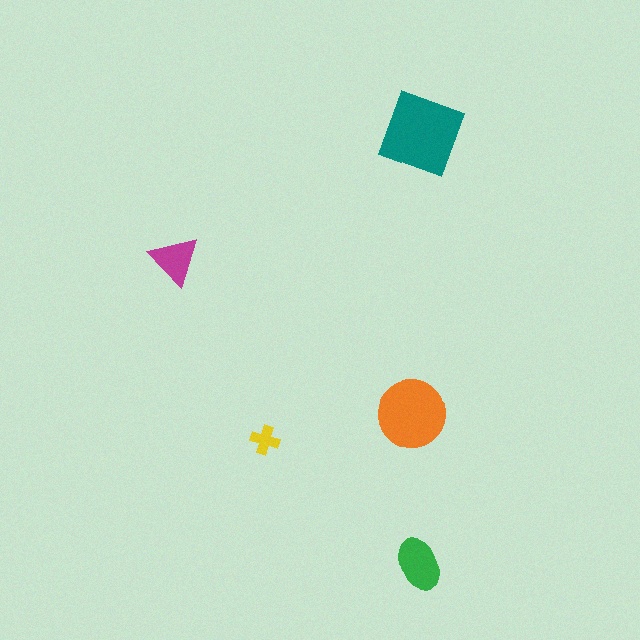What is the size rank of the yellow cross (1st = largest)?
5th.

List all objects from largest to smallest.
The teal diamond, the orange circle, the green ellipse, the magenta triangle, the yellow cross.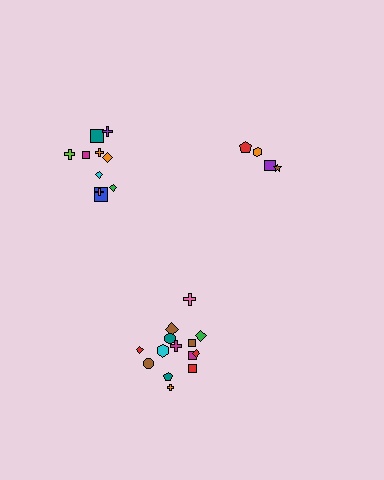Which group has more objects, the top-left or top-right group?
The top-left group.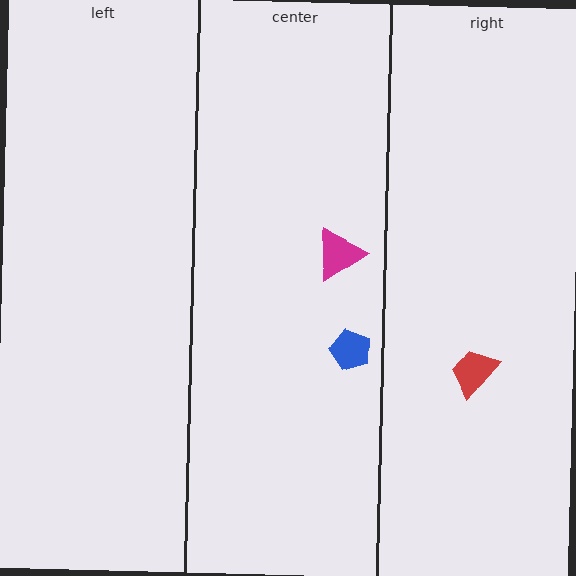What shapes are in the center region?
The blue pentagon, the magenta triangle.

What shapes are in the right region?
The red trapezoid.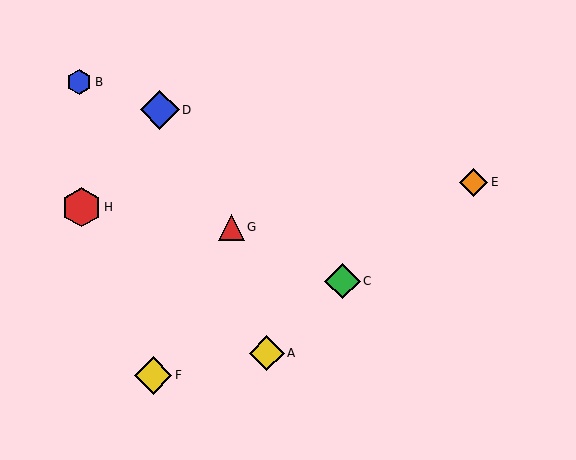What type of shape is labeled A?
Shape A is a yellow diamond.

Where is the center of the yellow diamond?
The center of the yellow diamond is at (153, 375).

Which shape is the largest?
The red hexagon (labeled H) is the largest.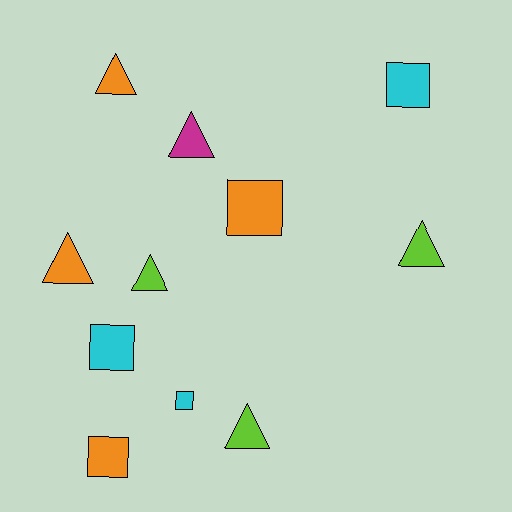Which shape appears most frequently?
Triangle, with 6 objects.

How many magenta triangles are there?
There is 1 magenta triangle.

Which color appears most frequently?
Orange, with 4 objects.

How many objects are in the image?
There are 11 objects.